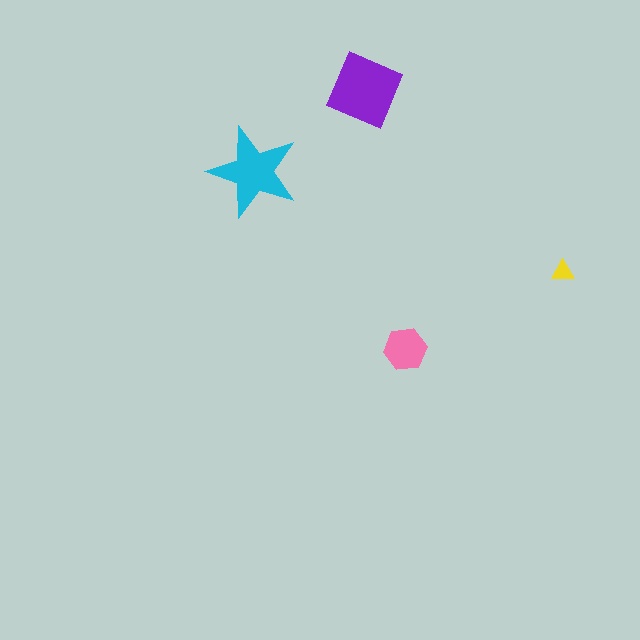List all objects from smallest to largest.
The yellow triangle, the pink hexagon, the cyan star, the purple diamond.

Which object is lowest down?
The pink hexagon is bottommost.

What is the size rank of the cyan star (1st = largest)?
2nd.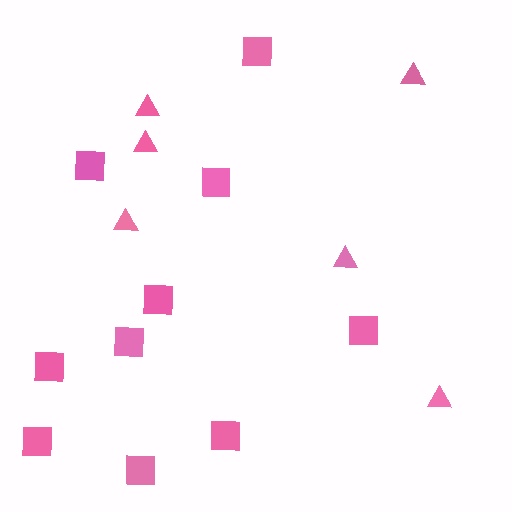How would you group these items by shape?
There are 2 groups: one group of squares (10) and one group of triangles (6).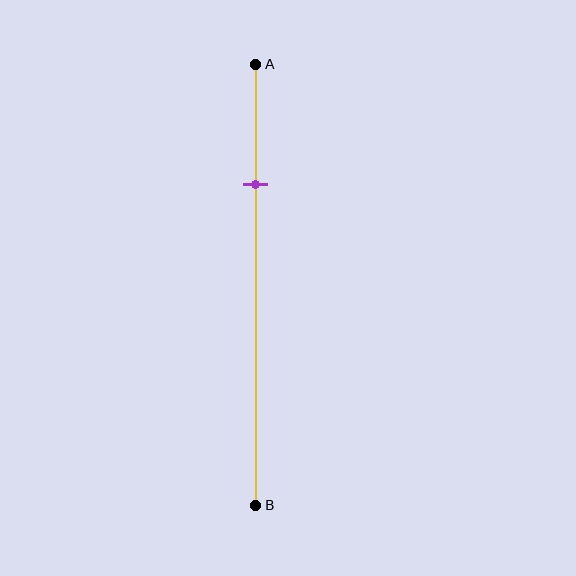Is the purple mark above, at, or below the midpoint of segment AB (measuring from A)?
The purple mark is above the midpoint of segment AB.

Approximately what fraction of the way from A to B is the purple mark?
The purple mark is approximately 25% of the way from A to B.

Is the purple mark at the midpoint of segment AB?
No, the mark is at about 25% from A, not at the 50% midpoint.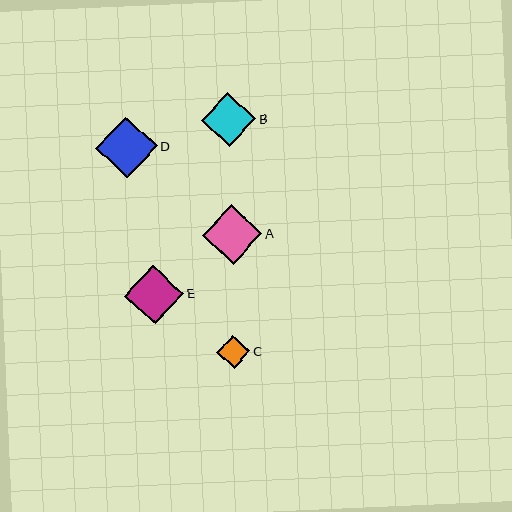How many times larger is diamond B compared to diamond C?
Diamond B is approximately 1.6 times the size of diamond C.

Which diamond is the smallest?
Diamond C is the smallest with a size of approximately 33 pixels.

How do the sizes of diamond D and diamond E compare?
Diamond D and diamond E are approximately the same size.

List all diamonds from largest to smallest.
From largest to smallest: D, A, E, B, C.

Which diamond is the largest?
Diamond D is the largest with a size of approximately 62 pixels.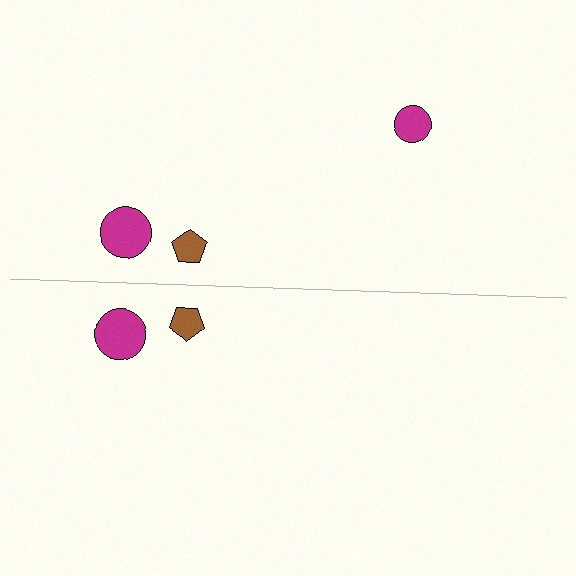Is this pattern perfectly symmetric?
No, the pattern is not perfectly symmetric. A magenta circle is missing from the bottom side.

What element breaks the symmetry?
A magenta circle is missing from the bottom side.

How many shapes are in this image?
There are 5 shapes in this image.